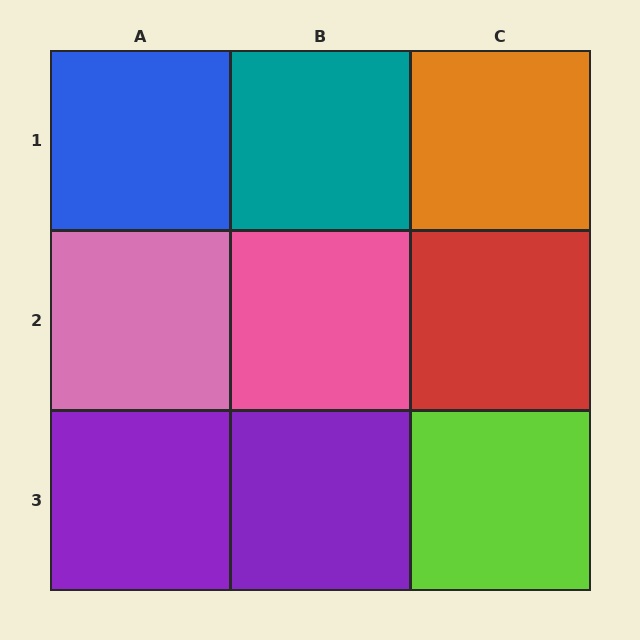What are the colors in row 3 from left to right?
Purple, purple, lime.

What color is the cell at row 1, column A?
Blue.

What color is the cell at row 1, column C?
Orange.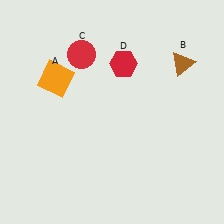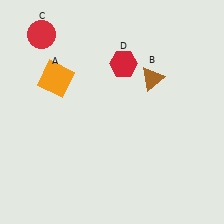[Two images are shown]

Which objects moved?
The objects that moved are: the brown triangle (B), the red circle (C).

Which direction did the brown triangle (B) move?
The brown triangle (B) moved left.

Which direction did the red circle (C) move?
The red circle (C) moved left.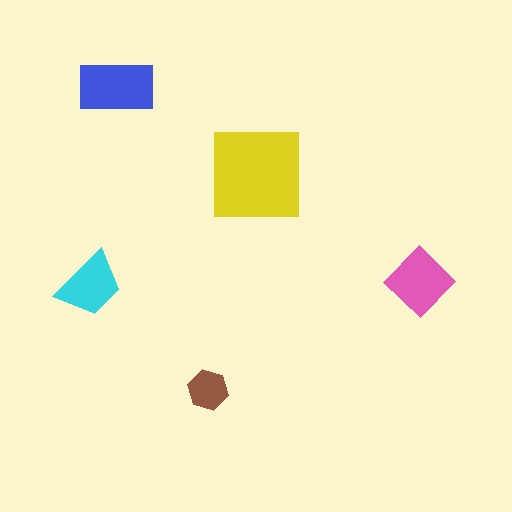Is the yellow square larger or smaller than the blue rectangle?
Larger.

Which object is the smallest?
The brown hexagon.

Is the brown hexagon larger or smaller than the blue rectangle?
Smaller.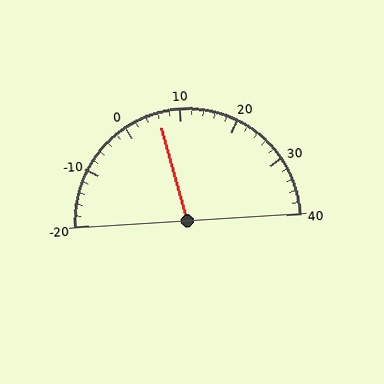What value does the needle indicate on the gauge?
The needle indicates approximately 6.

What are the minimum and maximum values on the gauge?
The gauge ranges from -20 to 40.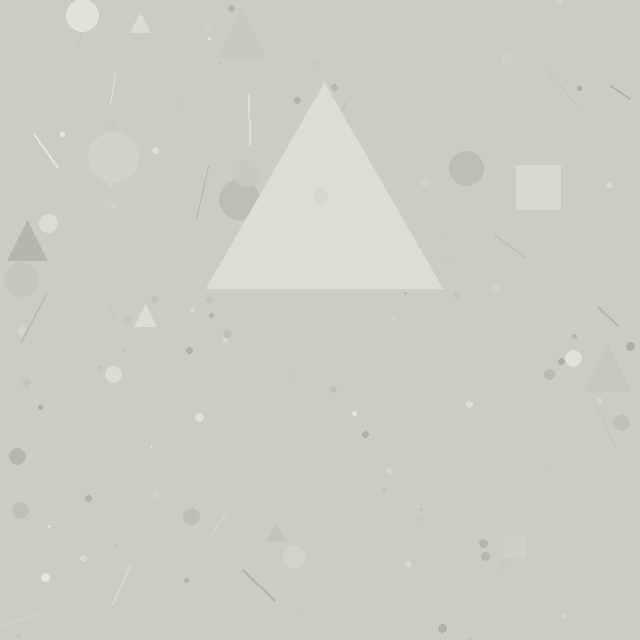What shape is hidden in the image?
A triangle is hidden in the image.